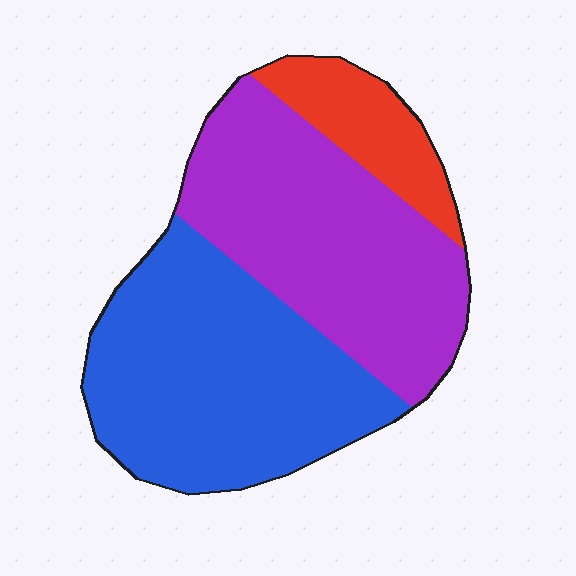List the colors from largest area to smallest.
From largest to smallest: blue, purple, red.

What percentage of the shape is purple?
Purple covers around 40% of the shape.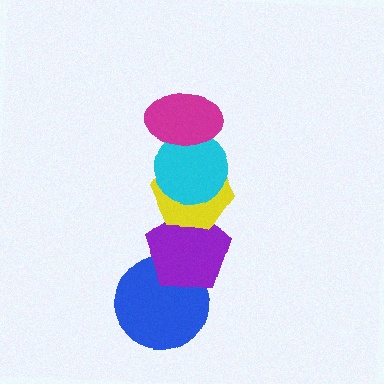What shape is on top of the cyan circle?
The magenta ellipse is on top of the cyan circle.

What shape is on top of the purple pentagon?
The yellow hexagon is on top of the purple pentagon.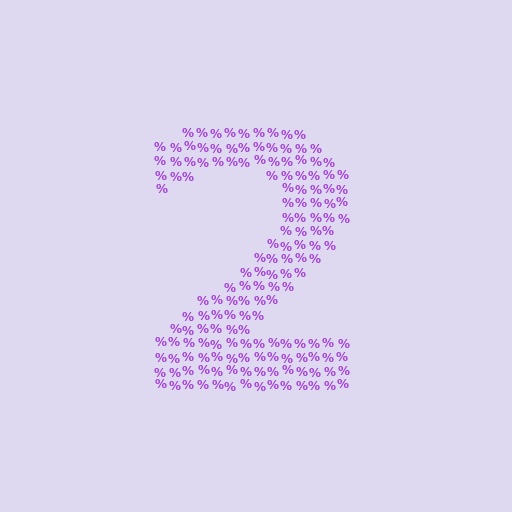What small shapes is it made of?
It is made of small percent signs.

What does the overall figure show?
The overall figure shows the digit 2.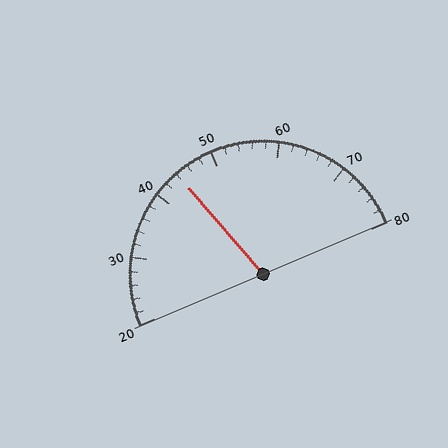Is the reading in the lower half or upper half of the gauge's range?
The reading is in the lower half of the range (20 to 80).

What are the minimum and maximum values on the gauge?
The gauge ranges from 20 to 80.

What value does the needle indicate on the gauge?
The needle indicates approximately 44.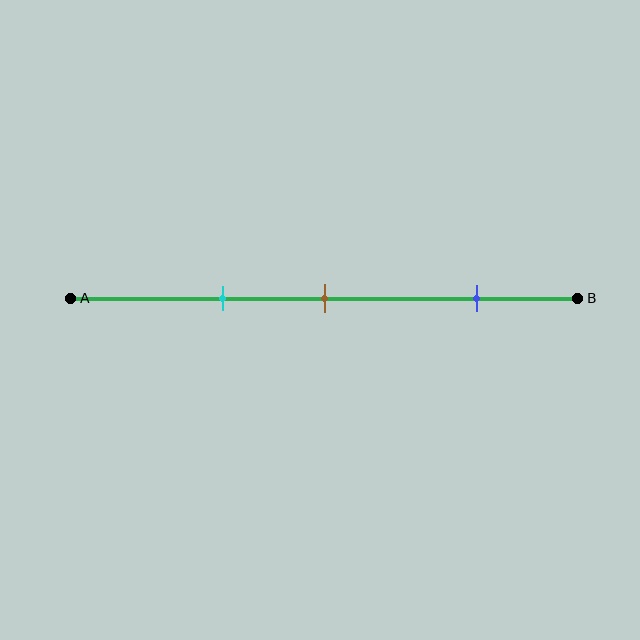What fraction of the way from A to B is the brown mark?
The brown mark is approximately 50% (0.5) of the way from A to B.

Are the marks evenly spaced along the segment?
No, the marks are not evenly spaced.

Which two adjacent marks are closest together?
The cyan and brown marks are the closest adjacent pair.